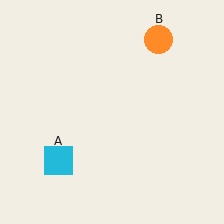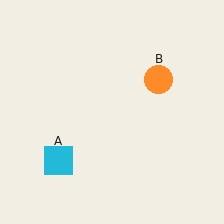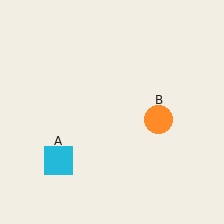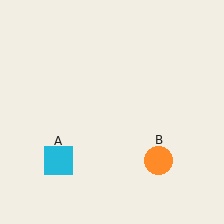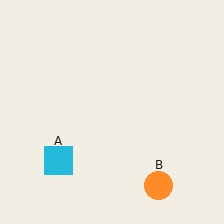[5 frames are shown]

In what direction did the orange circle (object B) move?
The orange circle (object B) moved down.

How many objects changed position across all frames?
1 object changed position: orange circle (object B).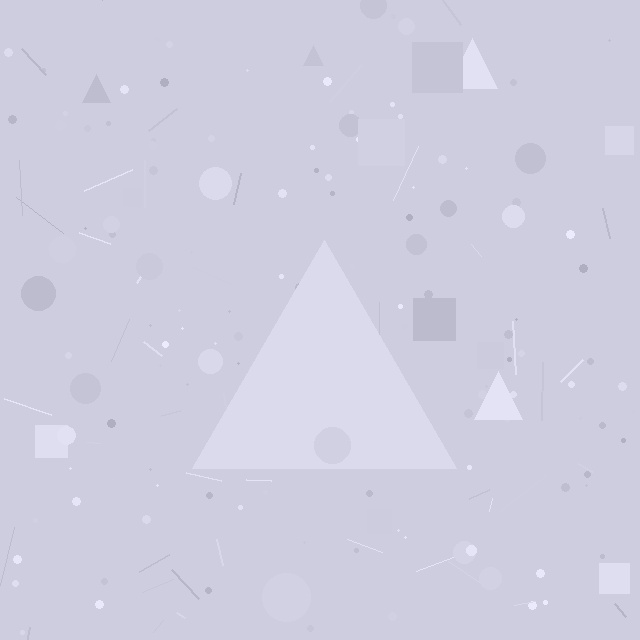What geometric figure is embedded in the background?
A triangle is embedded in the background.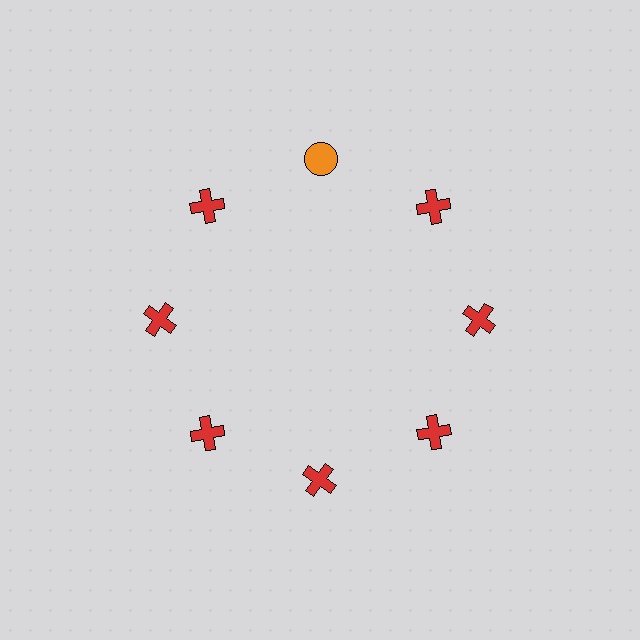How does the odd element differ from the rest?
It differs in both color (orange instead of red) and shape (circle instead of cross).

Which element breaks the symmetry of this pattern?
The orange circle at roughly the 12 o'clock position breaks the symmetry. All other shapes are red crosses.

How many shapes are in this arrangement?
There are 8 shapes arranged in a ring pattern.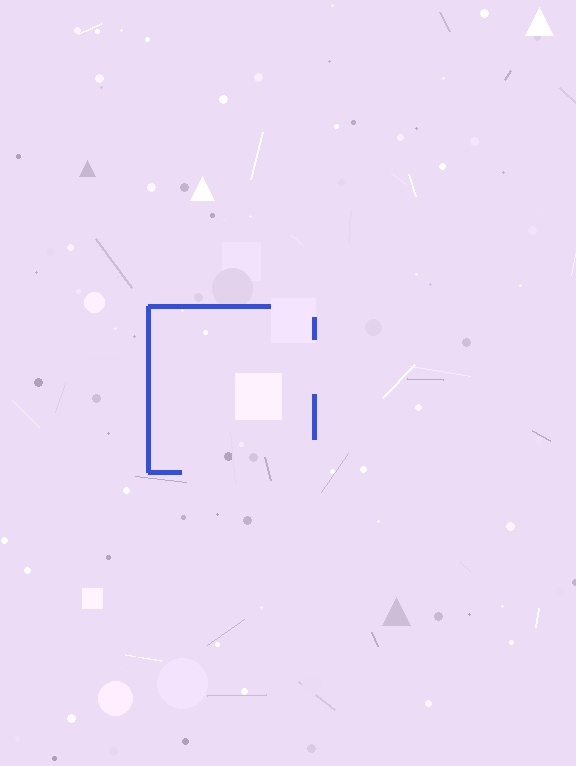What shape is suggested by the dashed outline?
The dashed outline suggests a square.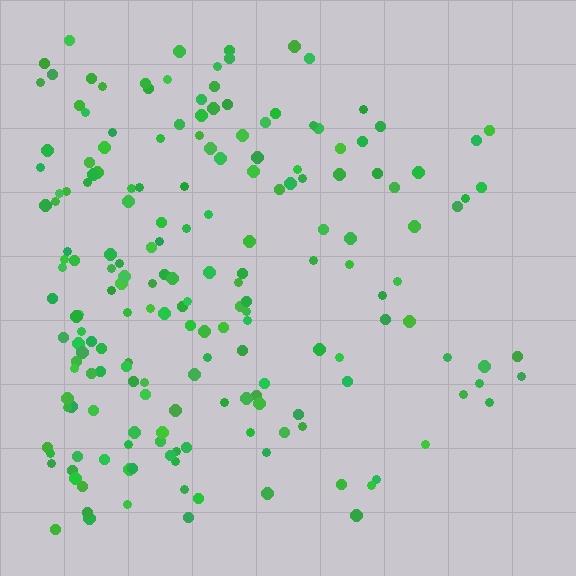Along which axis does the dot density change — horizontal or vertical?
Horizontal.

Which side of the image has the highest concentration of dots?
The left.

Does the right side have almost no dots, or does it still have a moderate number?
Still a moderate number, just noticeably fewer than the left.